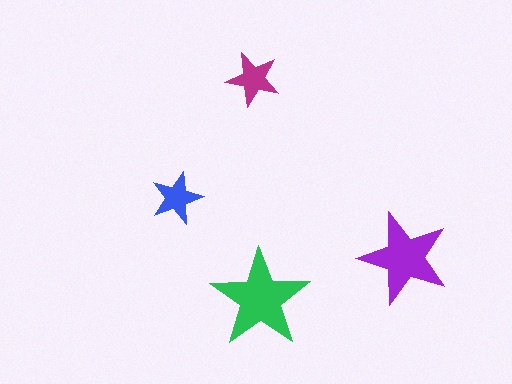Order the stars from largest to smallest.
the green one, the purple one, the magenta one, the blue one.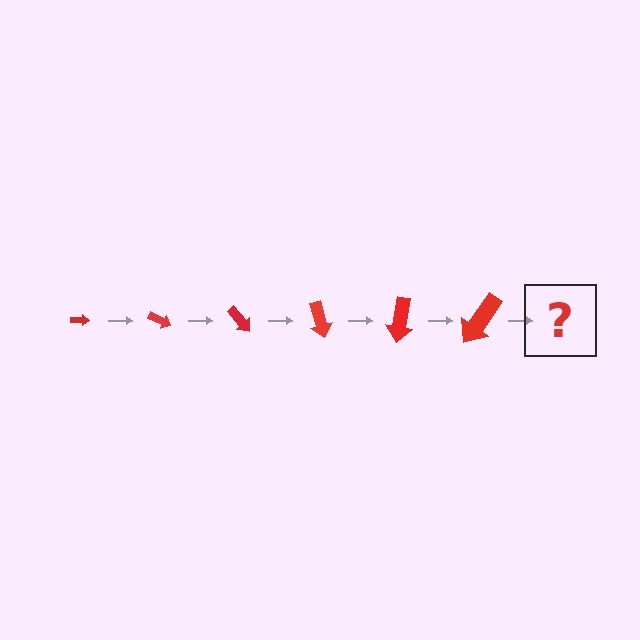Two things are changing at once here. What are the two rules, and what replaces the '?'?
The two rules are that the arrow grows larger each step and it rotates 25 degrees each step. The '?' should be an arrow, larger than the previous one and rotated 150 degrees from the start.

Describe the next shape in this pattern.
It should be an arrow, larger than the previous one and rotated 150 degrees from the start.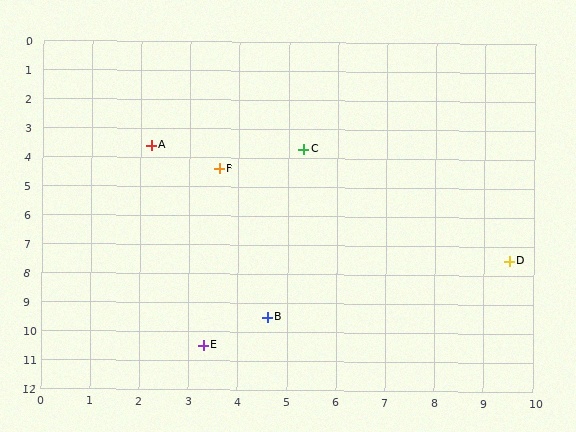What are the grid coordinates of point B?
Point B is at approximately (4.6, 9.5).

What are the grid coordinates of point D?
Point D is at approximately (9.5, 7.5).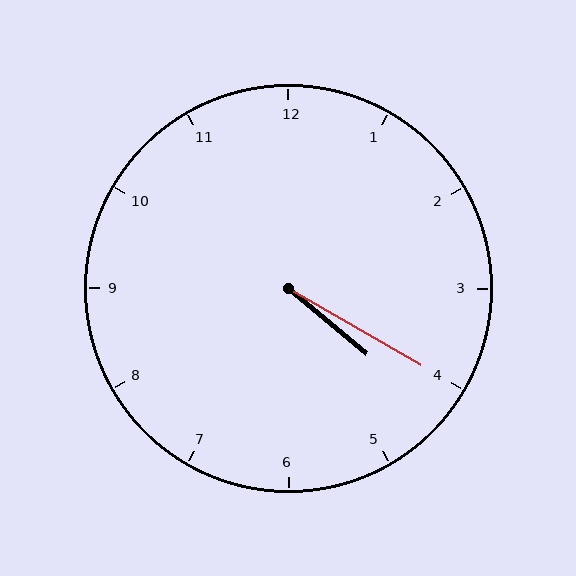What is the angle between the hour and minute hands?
Approximately 10 degrees.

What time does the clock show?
4:20.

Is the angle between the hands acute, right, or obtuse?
It is acute.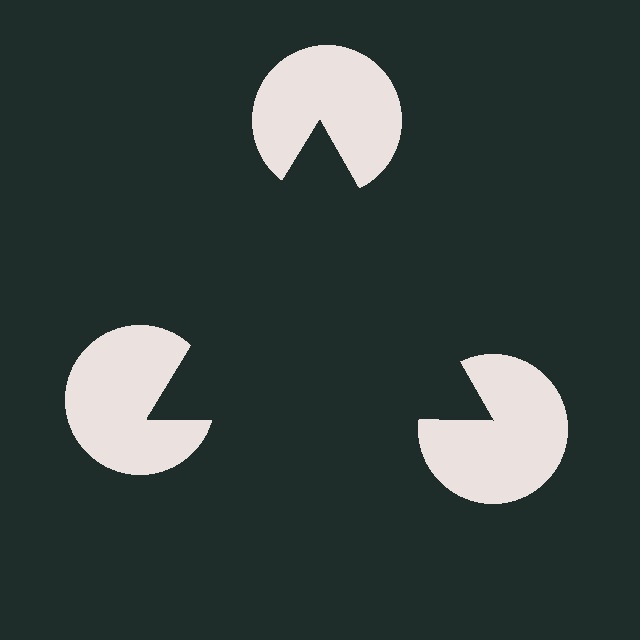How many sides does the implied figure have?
3 sides.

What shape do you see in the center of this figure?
An illusory triangle — its edges are inferred from the aligned wedge cuts in the pac-man discs, not physically drawn.